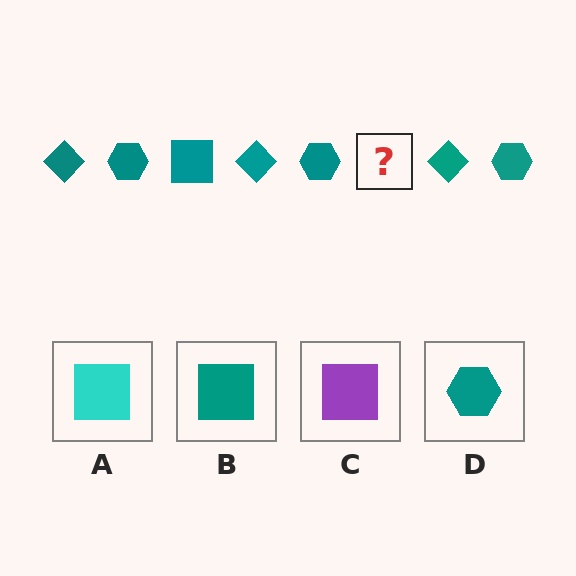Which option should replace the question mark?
Option B.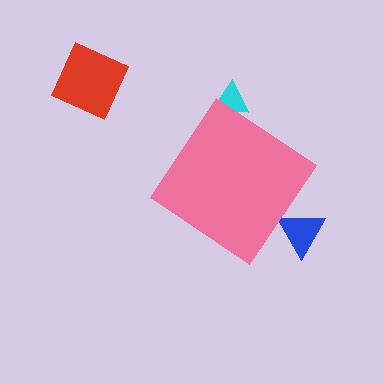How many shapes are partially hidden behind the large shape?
2 shapes are partially hidden.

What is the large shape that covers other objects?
A pink diamond.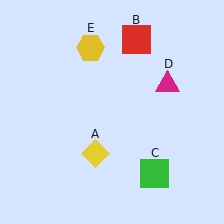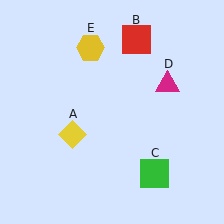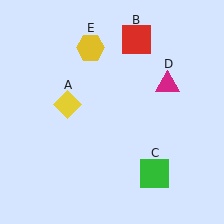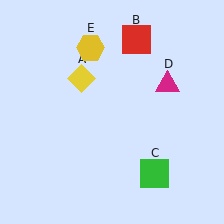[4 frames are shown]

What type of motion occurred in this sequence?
The yellow diamond (object A) rotated clockwise around the center of the scene.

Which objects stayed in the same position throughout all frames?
Red square (object B) and green square (object C) and magenta triangle (object D) and yellow hexagon (object E) remained stationary.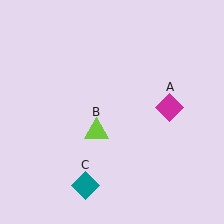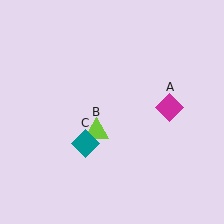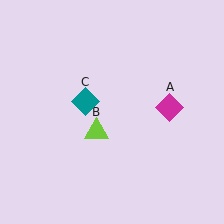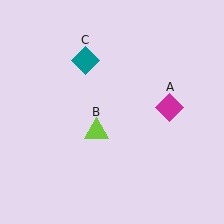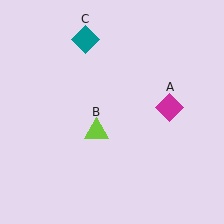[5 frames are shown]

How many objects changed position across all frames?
1 object changed position: teal diamond (object C).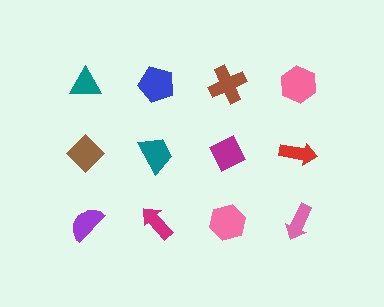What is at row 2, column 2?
A teal trapezoid.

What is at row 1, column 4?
A pink hexagon.